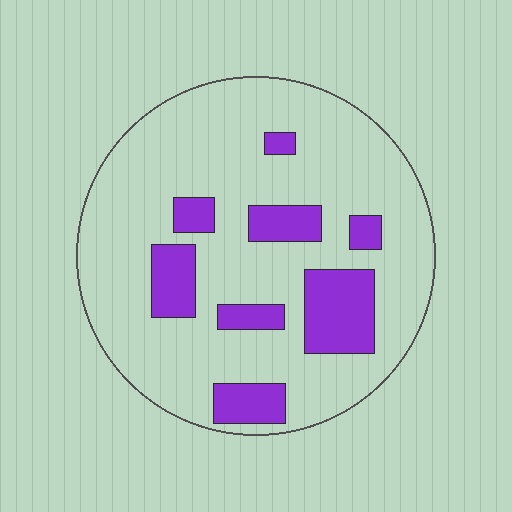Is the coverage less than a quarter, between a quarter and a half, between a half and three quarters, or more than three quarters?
Less than a quarter.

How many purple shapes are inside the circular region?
8.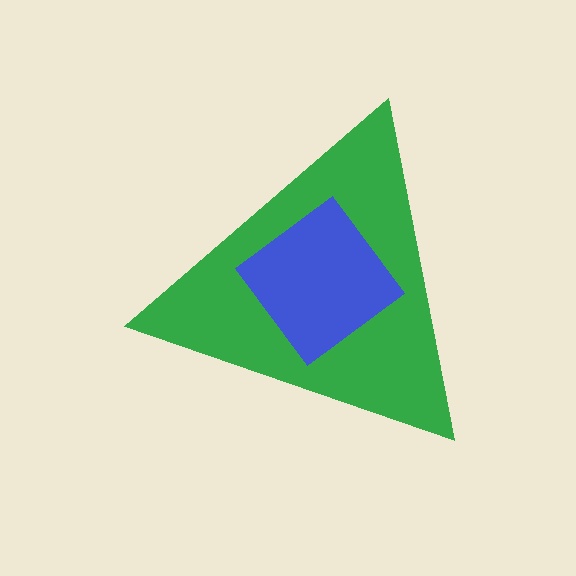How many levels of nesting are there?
2.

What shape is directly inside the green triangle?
The blue diamond.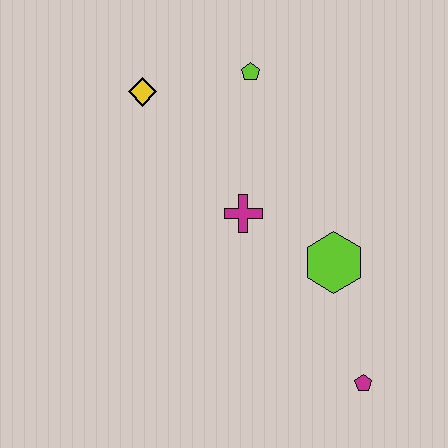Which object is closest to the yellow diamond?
The lime pentagon is closest to the yellow diamond.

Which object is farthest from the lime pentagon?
The magenta pentagon is farthest from the lime pentagon.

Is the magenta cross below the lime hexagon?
No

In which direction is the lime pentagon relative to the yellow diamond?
The lime pentagon is to the right of the yellow diamond.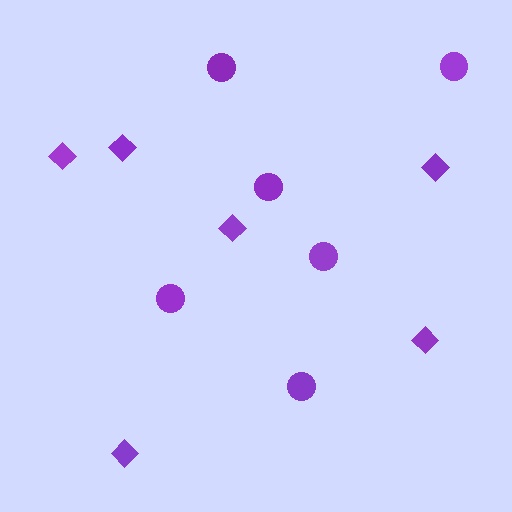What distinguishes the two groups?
There are 2 groups: one group of circles (6) and one group of diamonds (6).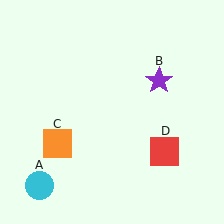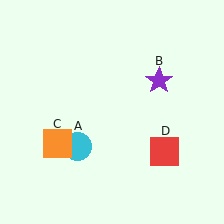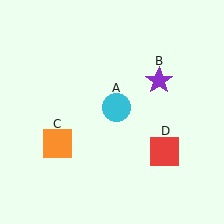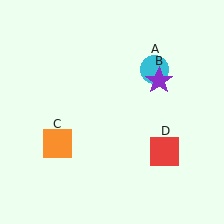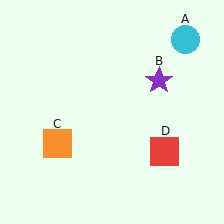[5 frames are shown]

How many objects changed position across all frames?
1 object changed position: cyan circle (object A).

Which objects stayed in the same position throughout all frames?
Purple star (object B) and orange square (object C) and red square (object D) remained stationary.